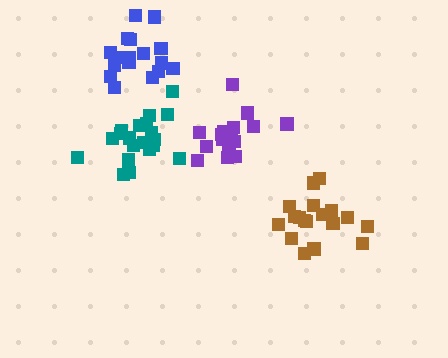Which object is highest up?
The blue cluster is topmost.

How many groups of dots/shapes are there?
There are 4 groups.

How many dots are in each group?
Group 1: 21 dots, Group 2: 18 dots, Group 3: 17 dots, Group 4: 16 dots (72 total).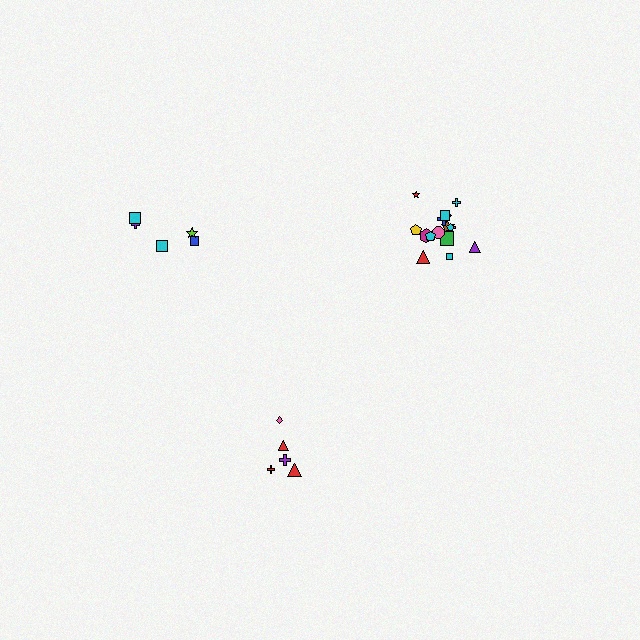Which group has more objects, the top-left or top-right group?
The top-right group.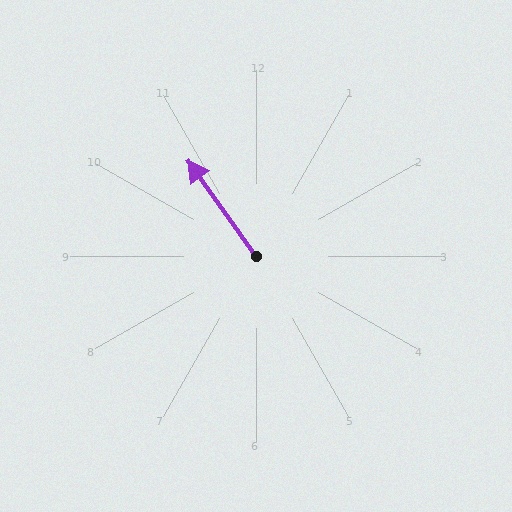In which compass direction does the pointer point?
Northwest.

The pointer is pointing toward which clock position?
Roughly 11 o'clock.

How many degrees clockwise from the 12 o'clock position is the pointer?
Approximately 325 degrees.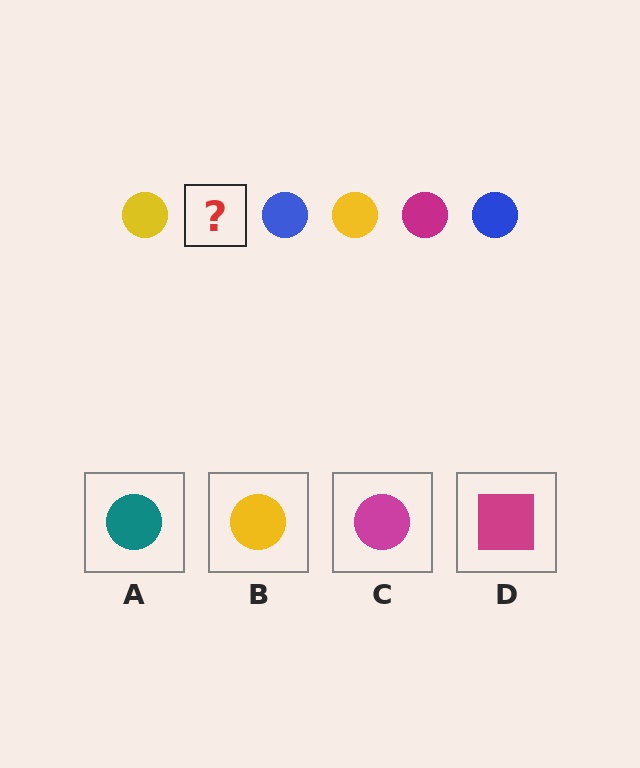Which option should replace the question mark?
Option C.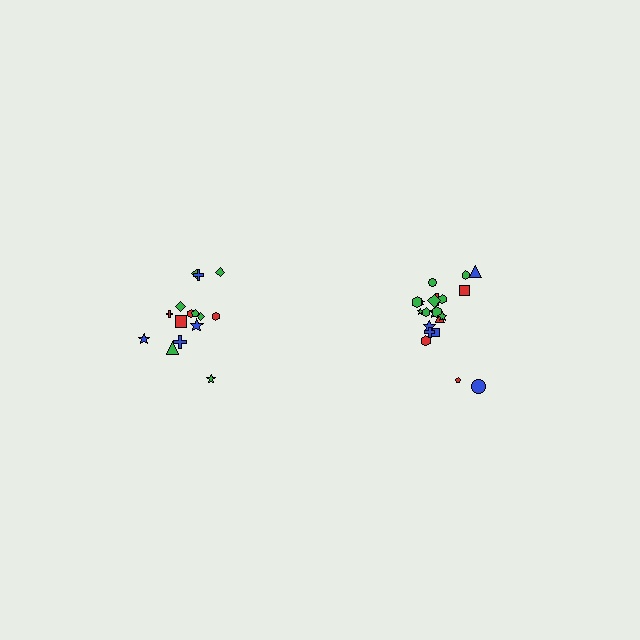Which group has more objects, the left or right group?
The right group.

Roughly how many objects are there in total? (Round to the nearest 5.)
Roughly 35 objects in total.